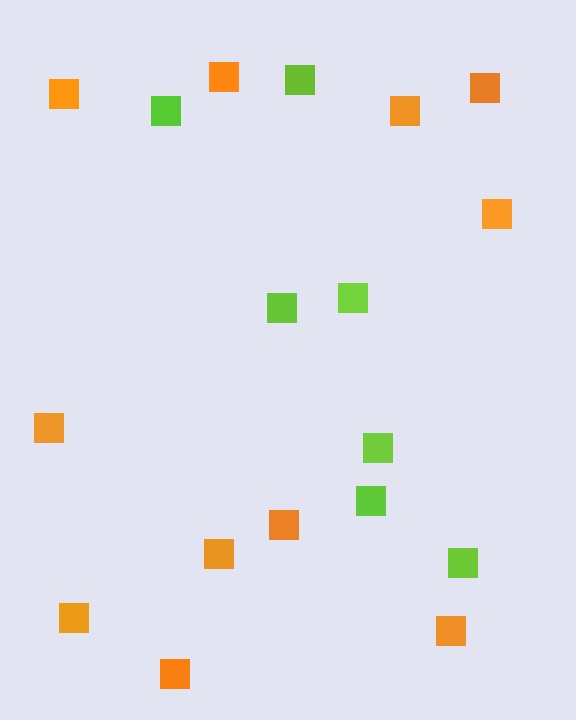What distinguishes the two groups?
There are 2 groups: one group of lime squares (7) and one group of orange squares (11).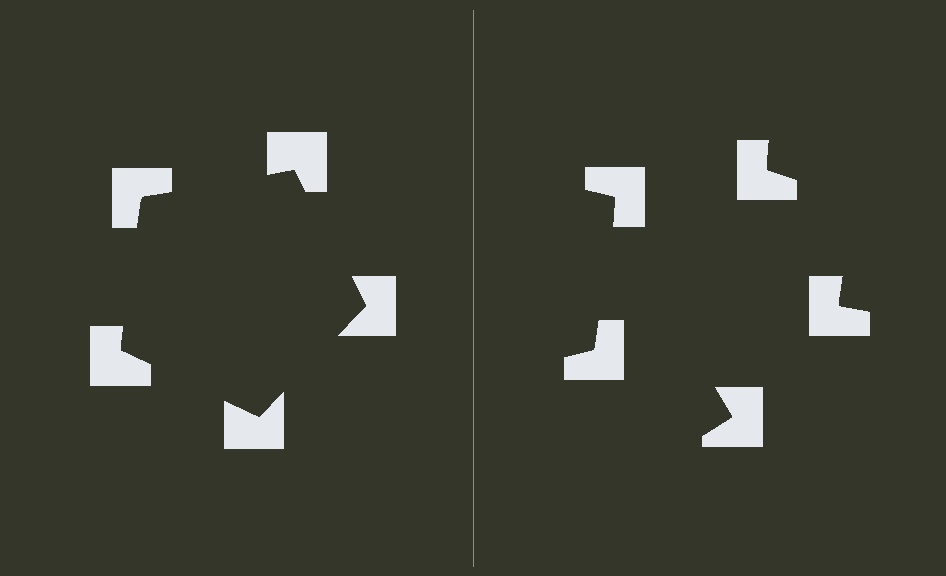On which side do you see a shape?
An illusory pentagon appears on the left side. On the right side the wedge cuts are rotated, so no coherent shape forms.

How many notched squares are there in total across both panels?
10 — 5 on each side.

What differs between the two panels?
The notched squares are positioned identically on both sides; only the wedge orientations differ. On the left they align to a pentagon; on the right they are misaligned.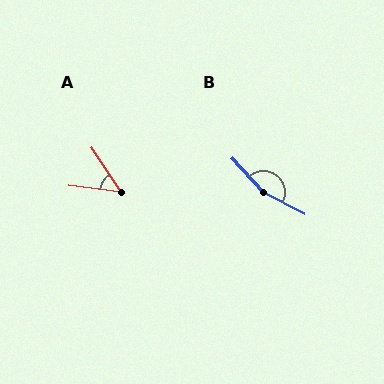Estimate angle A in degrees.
Approximately 49 degrees.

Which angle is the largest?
B, at approximately 159 degrees.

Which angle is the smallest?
A, at approximately 49 degrees.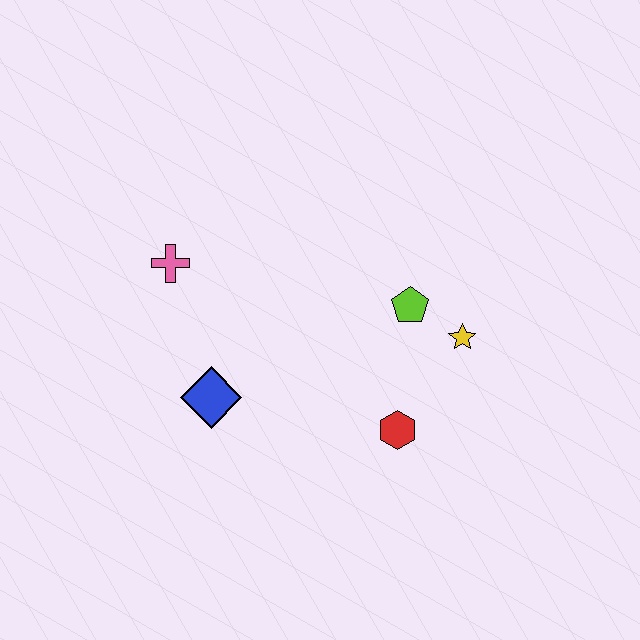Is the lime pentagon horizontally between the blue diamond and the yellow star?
Yes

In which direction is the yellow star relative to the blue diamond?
The yellow star is to the right of the blue diamond.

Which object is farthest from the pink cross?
The yellow star is farthest from the pink cross.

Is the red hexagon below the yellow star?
Yes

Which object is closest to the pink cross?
The blue diamond is closest to the pink cross.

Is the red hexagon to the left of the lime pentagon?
Yes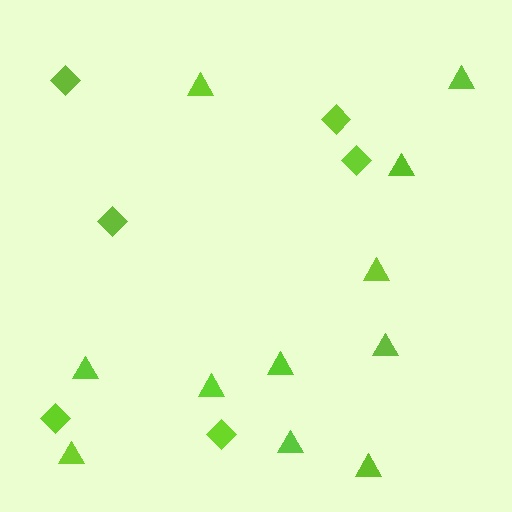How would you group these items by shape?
There are 2 groups: one group of diamonds (6) and one group of triangles (11).